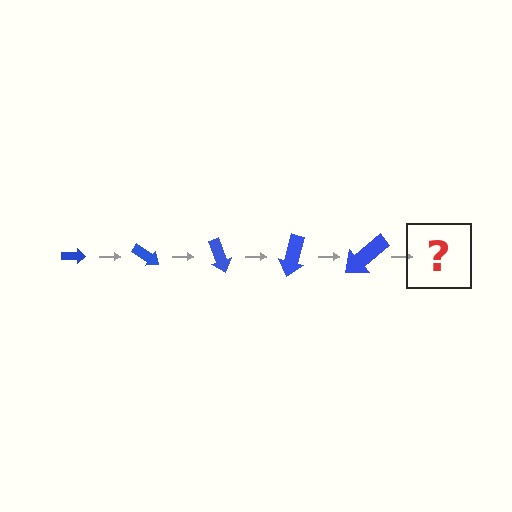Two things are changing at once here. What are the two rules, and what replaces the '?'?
The two rules are that the arrow grows larger each step and it rotates 35 degrees each step. The '?' should be an arrow, larger than the previous one and rotated 175 degrees from the start.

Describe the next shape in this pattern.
It should be an arrow, larger than the previous one and rotated 175 degrees from the start.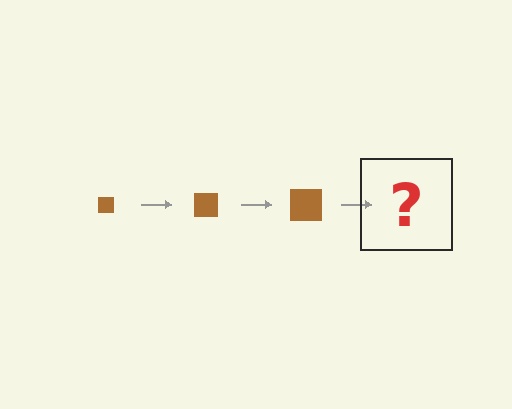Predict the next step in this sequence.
The next step is a brown square, larger than the previous one.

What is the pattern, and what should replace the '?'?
The pattern is that the square gets progressively larger each step. The '?' should be a brown square, larger than the previous one.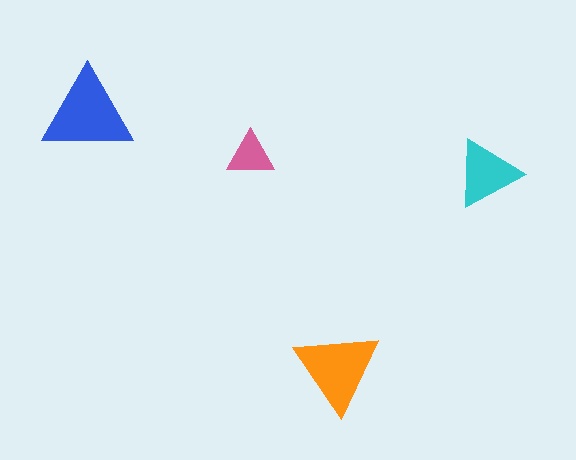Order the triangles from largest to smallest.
the blue one, the orange one, the cyan one, the pink one.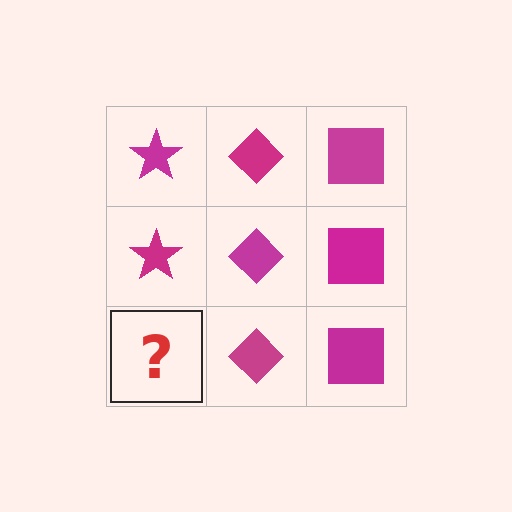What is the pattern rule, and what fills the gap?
The rule is that each column has a consistent shape. The gap should be filled with a magenta star.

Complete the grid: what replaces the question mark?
The question mark should be replaced with a magenta star.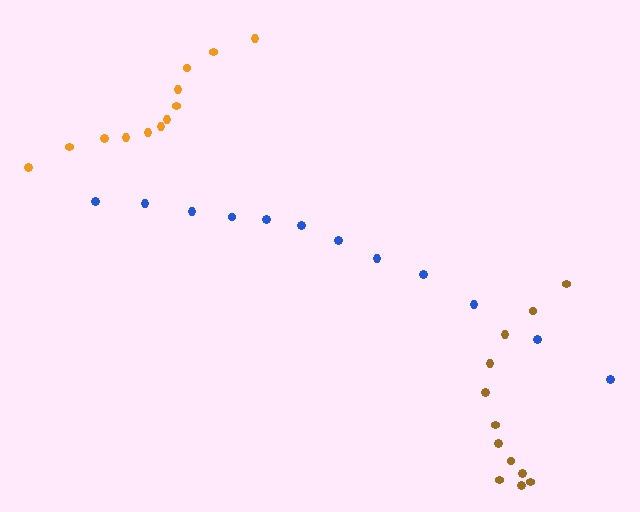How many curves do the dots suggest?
There are 3 distinct paths.